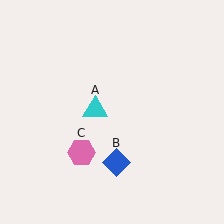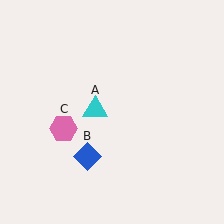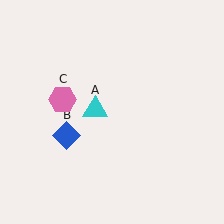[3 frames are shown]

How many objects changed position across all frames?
2 objects changed position: blue diamond (object B), pink hexagon (object C).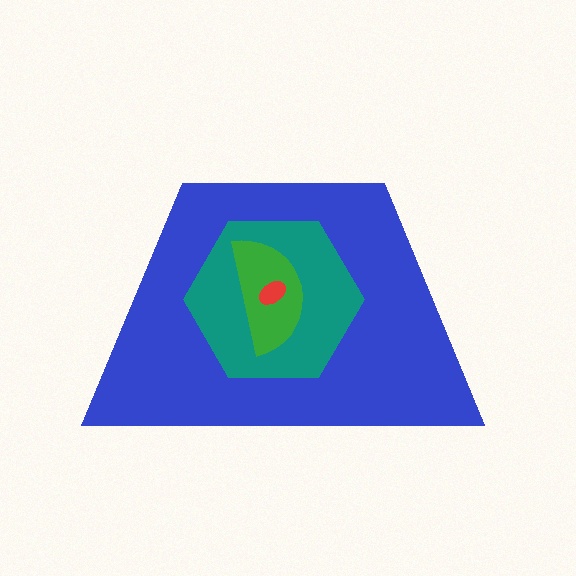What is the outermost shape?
The blue trapezoid.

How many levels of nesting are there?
4.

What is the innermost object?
The red ellipse.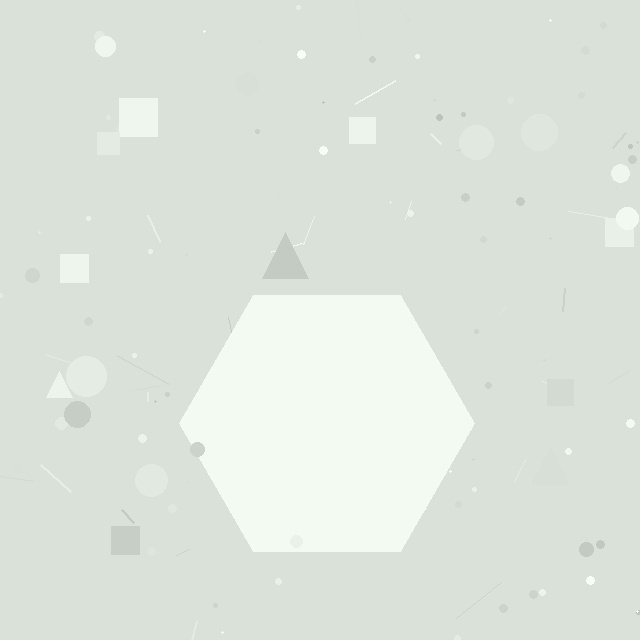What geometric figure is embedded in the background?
A hexagon is embedded in the background.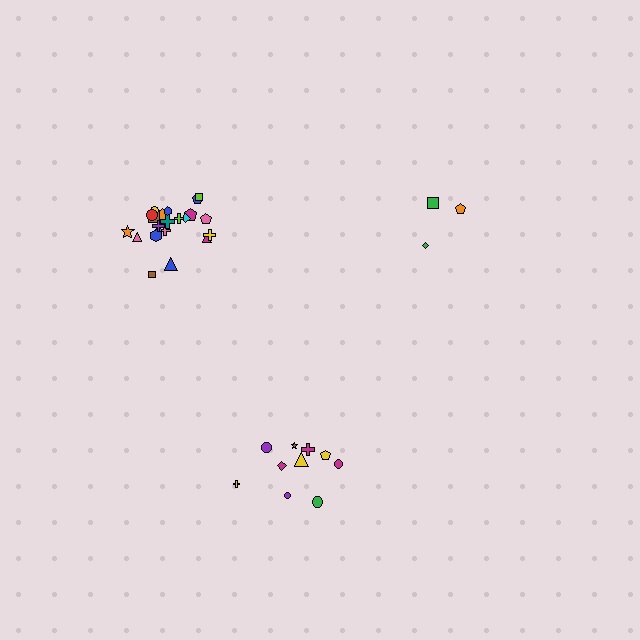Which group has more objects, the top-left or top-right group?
The top-left group.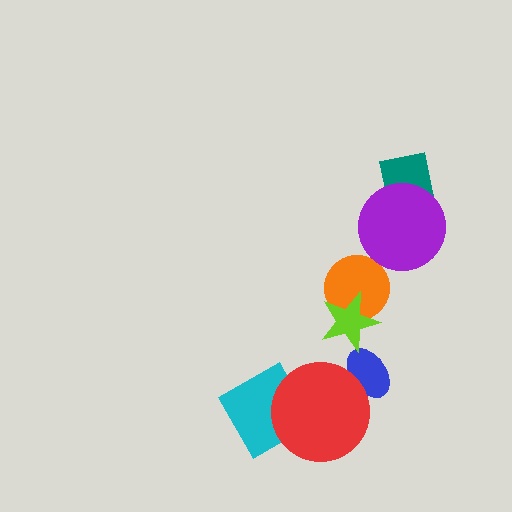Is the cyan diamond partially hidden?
Yes, it is partially covered by another shape.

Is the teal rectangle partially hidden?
Yes, it is partially covered by another shape.